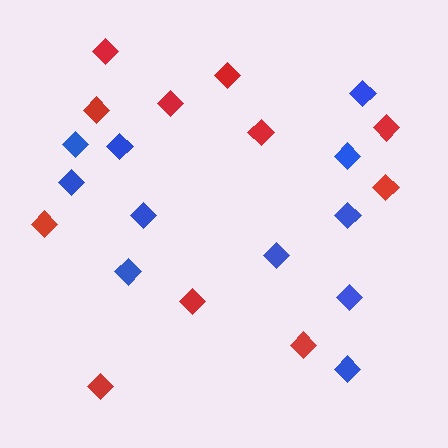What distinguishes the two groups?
There are 2 groups: one group of red diamonds (11) and one group of blue diamonds (11).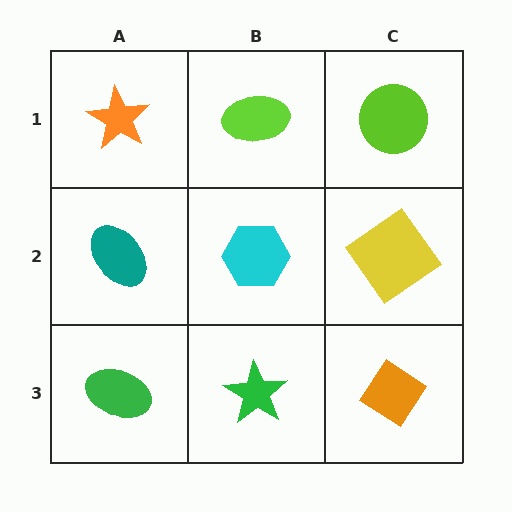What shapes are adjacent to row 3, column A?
A teal ellipse (row 2, column A), a green star (row 3, column B).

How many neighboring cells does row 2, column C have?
3.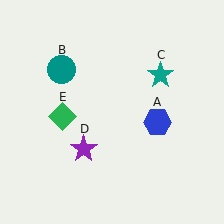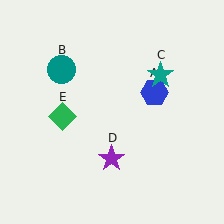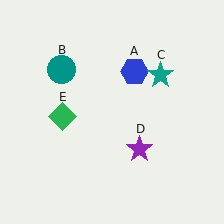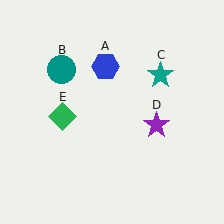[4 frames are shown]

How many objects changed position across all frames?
2 objects changed position: blue hexagon (object A), purple star (object D).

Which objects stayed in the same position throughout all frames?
Teal circle (object B) and teal star (object C) and green diamond (object E) remained stationary.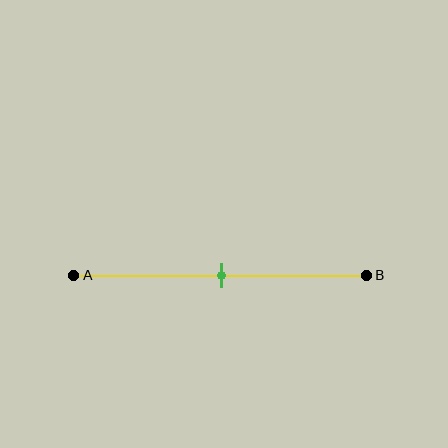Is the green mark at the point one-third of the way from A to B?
No, the mark is at about 50% from A, not at the 33% one-third point.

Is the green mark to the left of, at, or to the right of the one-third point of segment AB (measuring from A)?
The green mark is to the right of the one-third point of segment AB.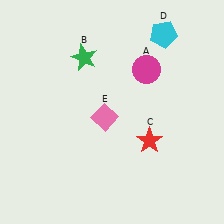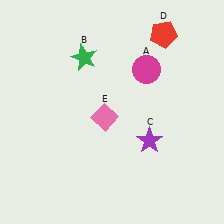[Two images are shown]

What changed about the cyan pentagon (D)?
In Image 1, D is cyan. In Image 2, it changed to red.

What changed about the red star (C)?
In Image 1, C is red. In Image 2, it changed to purple.